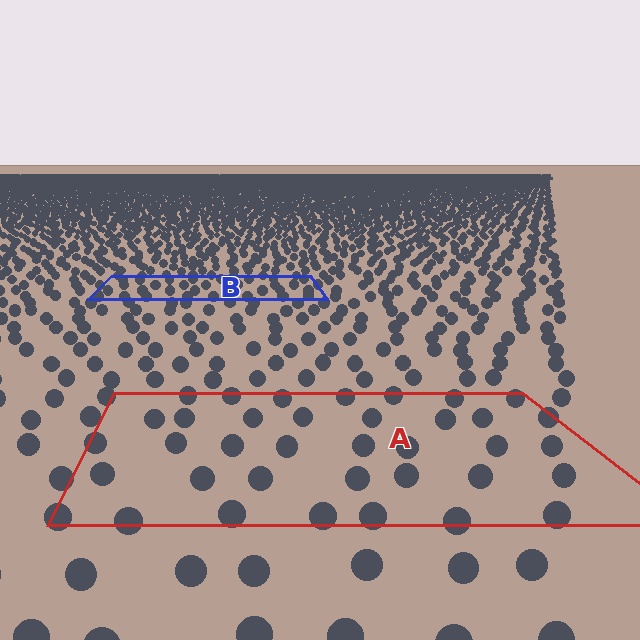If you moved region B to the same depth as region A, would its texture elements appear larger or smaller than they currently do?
They would appear larger. At a closer depth, the same texture elements are projected at a bigger on-screen size.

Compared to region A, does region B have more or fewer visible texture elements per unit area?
Region B has more texture elements per unit area — they are packed more densely because it is farther away.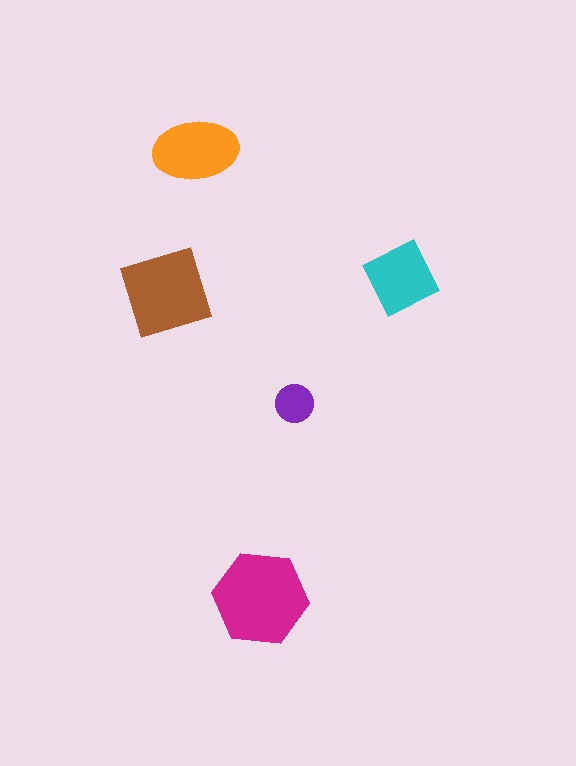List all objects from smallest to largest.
The purple circle, the cyan square, the orange ellipse, the brown diamond, the magenta hexagon.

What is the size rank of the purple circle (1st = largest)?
5th.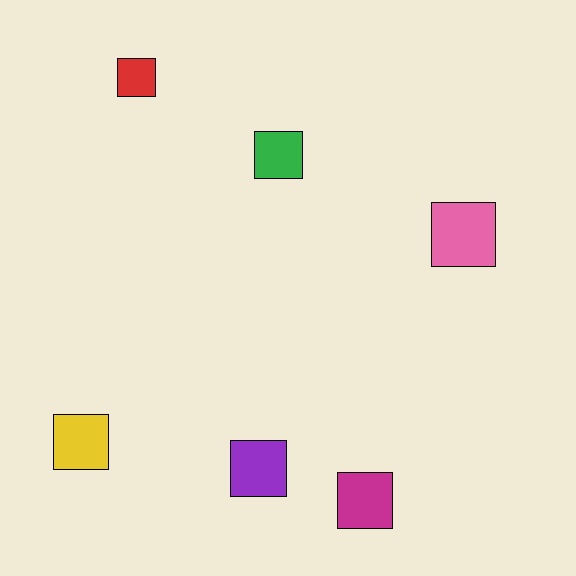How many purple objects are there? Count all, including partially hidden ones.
There is 1 purple object.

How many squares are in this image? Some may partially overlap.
There are 6 squares.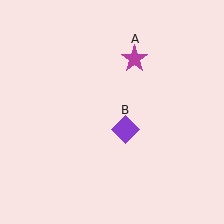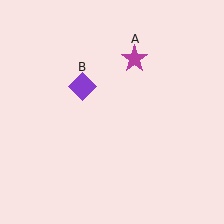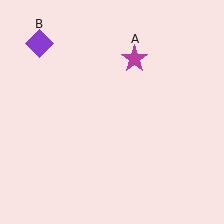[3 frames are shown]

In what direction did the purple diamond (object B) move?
The purple diamond (object B) moved up and to the left.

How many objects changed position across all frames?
1 object changed position: purple diamond (object B).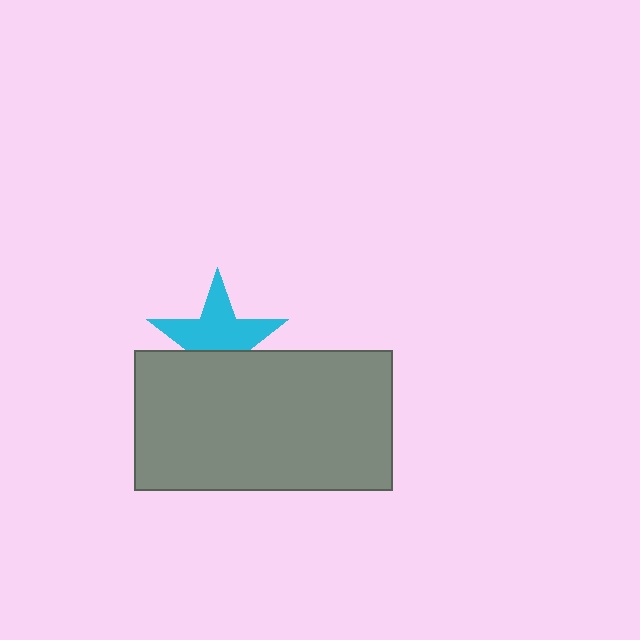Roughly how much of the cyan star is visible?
About half of it is visible (roughly 61%).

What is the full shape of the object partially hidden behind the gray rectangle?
The partially hidden object is a cyan star.